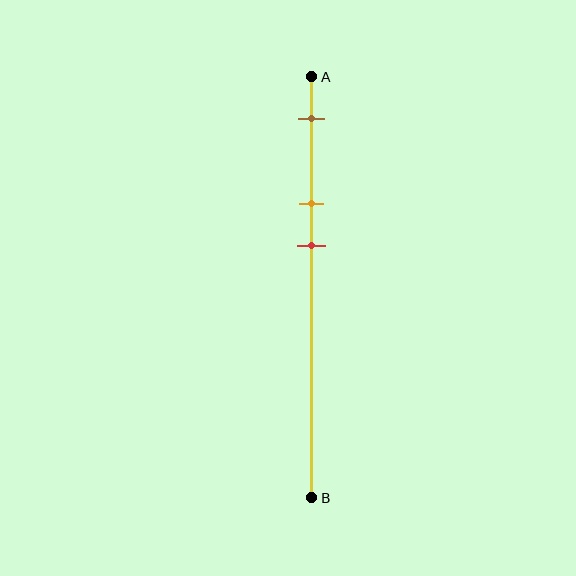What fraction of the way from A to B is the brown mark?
The brown mark is approximately 10% (0.1) of the way from A to B.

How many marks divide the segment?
There are 3 marks dividing the segment.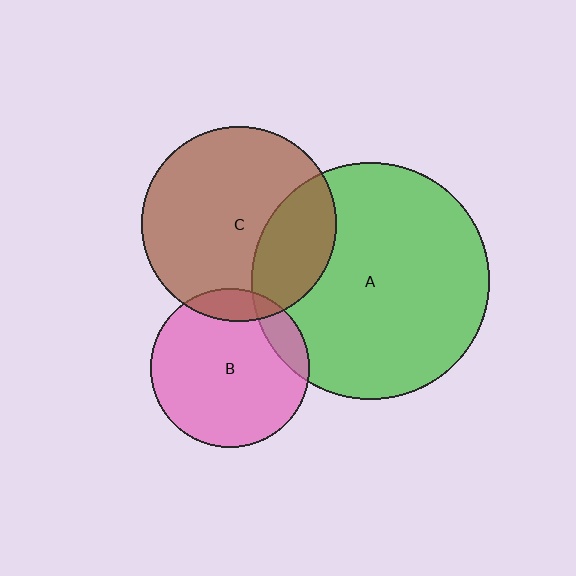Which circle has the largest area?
Circle A (green).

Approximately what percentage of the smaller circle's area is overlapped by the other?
Approximately 10%.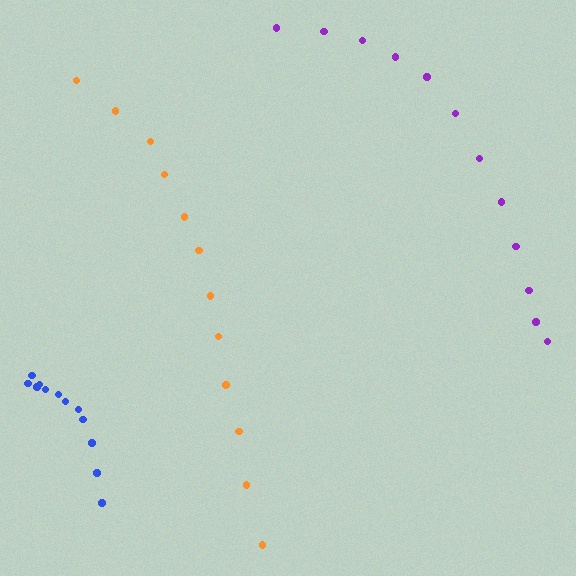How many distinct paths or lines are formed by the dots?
There are 3 distinct paths.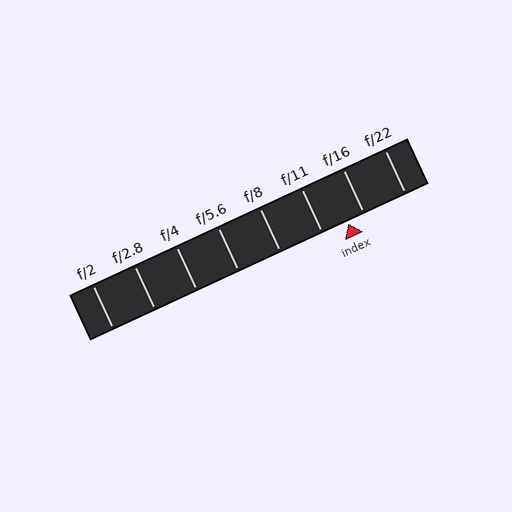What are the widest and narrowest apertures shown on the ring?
The widest aperture shown is f/2 and the narrowest is f/22.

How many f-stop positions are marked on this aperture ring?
There are 8 f-stop positions marked.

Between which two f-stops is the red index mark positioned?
The index mark is between f/11 and f/16.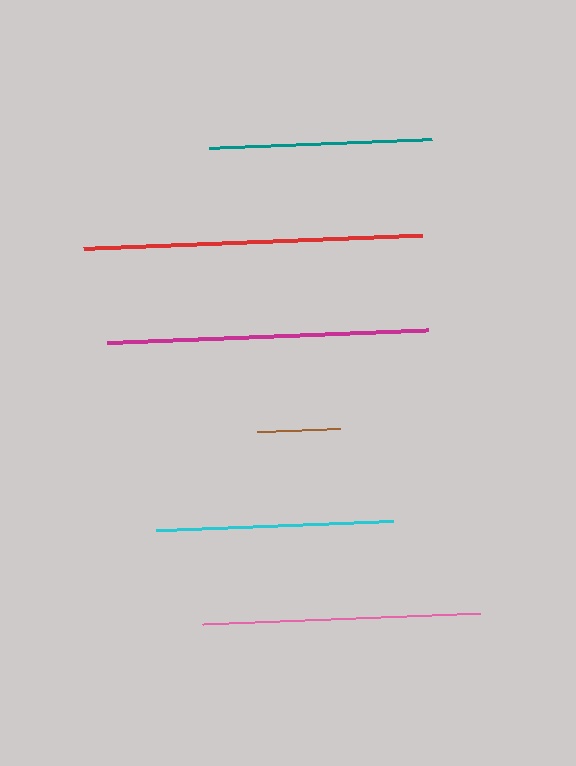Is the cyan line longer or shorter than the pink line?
The pink line is longer than the cyan line.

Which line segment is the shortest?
The brown line is the shortest at approximately 84 pixels.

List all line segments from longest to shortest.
From longest to shortest: red, magenta, pink, cyan, teal, brown.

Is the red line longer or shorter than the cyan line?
The red line is longer than the cyan line.